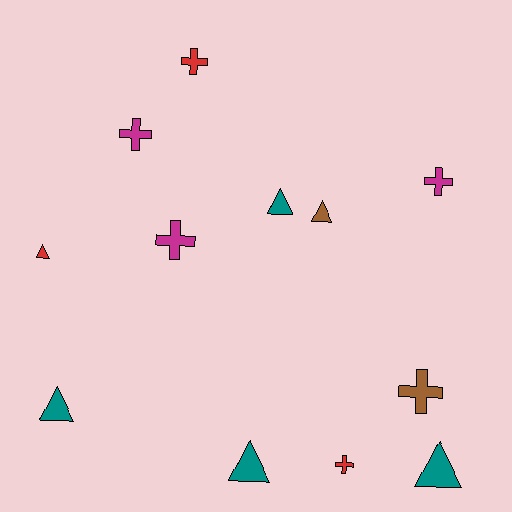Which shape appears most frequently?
Triangle, with 6 objects.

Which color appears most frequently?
Teal, with 4 objects.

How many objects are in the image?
There are 12 objects.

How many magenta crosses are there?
There are 3 magenta crosses.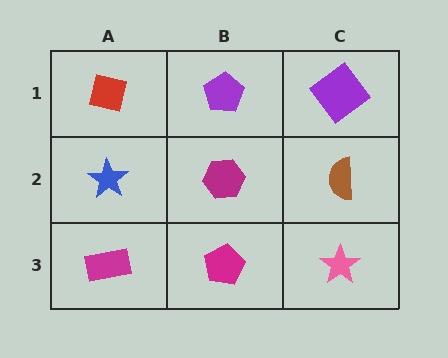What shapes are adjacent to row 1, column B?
A magenta hexagon (row 2, column B), a red square (row 1, column A), a purple diamond (row 1, column C).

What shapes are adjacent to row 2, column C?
A purple diamond (row 1, column C), a pink star (row 3, column C), a magenta hexagon (row 2, column B).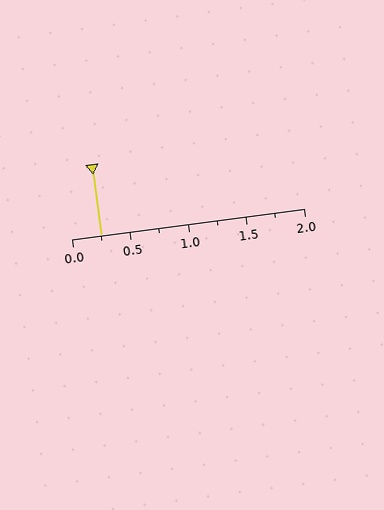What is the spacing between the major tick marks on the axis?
The major ticks are spaced 0.5 apart.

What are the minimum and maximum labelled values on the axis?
The axis runs from 0.0 to 2.0.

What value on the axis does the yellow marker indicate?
The marker indicates approximately 0.25.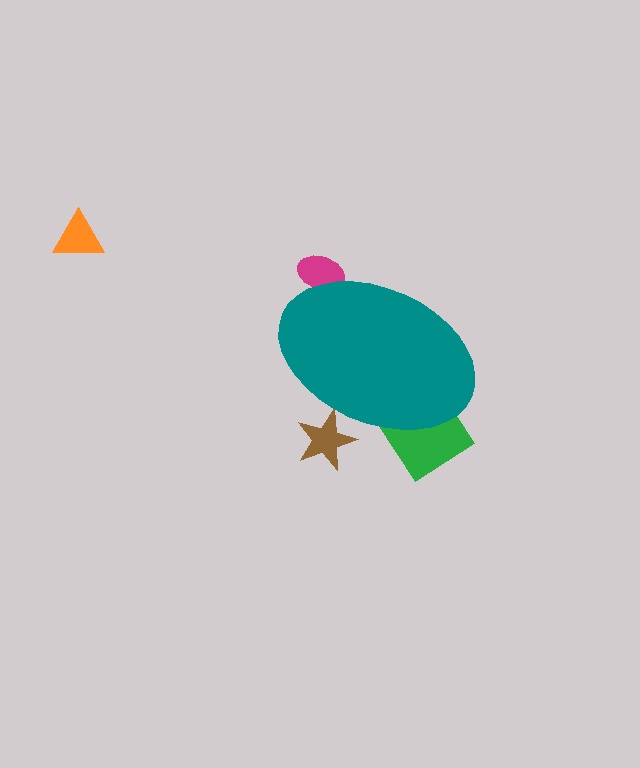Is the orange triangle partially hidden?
No, the orange triangle is fully visible.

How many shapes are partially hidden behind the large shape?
3 shapes are partially hidden.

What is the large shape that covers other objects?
A teal ellipse.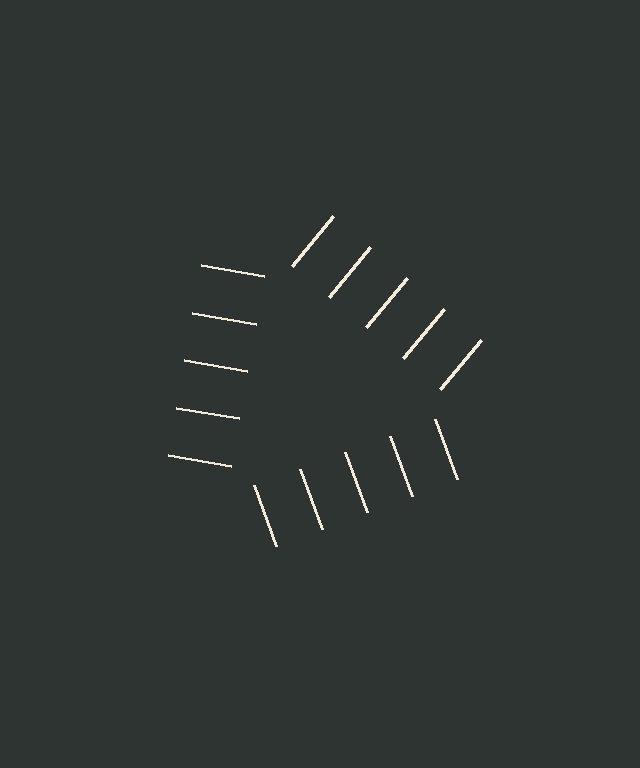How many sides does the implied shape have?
3 sides — the line-ends trace a triangle.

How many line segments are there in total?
15 — 5 along each of the 3 edges.